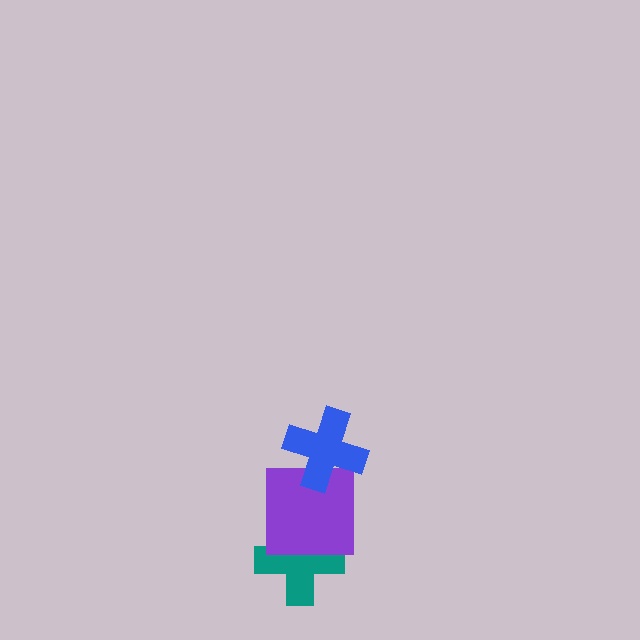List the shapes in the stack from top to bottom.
From top to bottom: the blue cross, the purple square, the teal cross.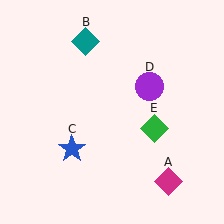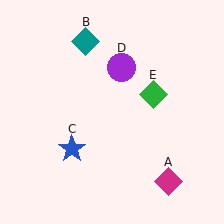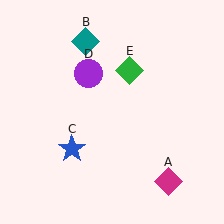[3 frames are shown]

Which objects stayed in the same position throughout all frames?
Magenta diamond (object A) and teal diamond (object B) and blue star (object C) remained stationary.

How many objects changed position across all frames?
2 objects changed position: purple circle (object D), green diamond (object E).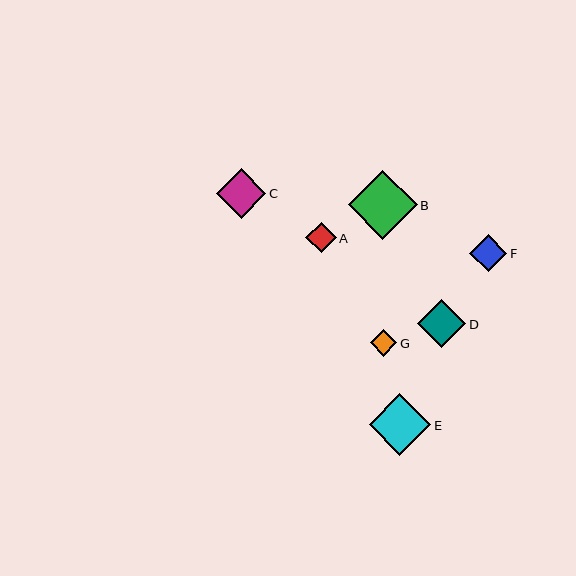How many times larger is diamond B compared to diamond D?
Diamond B is approximately 1.4 times the size of diamond D.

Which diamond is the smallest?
Diamond G is the smallest with a size of approximately 27 pixels.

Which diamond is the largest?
Diamond B is the largest with a size of approximately 69 pixels.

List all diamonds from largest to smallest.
From largest to smallest: B, E, C, D, F, A, G.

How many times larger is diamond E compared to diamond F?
Diamond E is approximately 1.6 times the size of diamond F.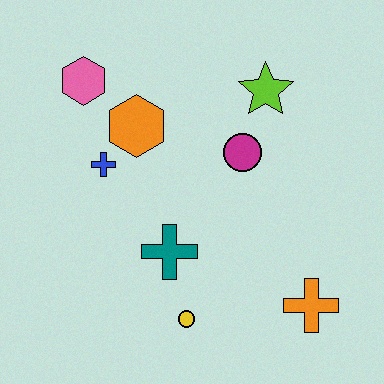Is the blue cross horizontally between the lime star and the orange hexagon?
No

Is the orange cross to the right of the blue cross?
Yes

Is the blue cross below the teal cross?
No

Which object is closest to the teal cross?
The yellow circle is closest to the teal cross.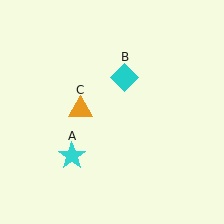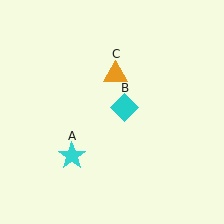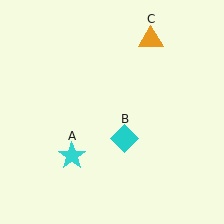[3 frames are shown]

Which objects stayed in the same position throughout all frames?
Cyan star (object A) remained stationary.